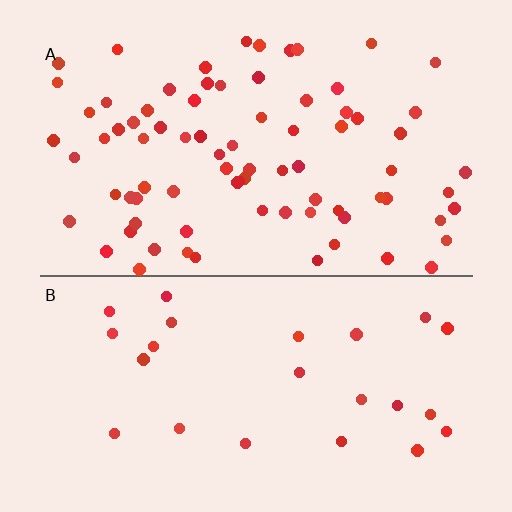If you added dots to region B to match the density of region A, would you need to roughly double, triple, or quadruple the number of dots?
Approximately triple.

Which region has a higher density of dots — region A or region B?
A (the top).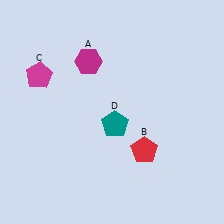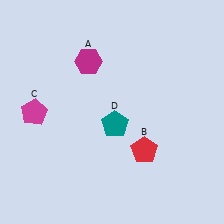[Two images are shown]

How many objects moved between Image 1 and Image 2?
1 object moved between the two images.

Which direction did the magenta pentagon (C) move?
The magenta pentagon (C) moved down.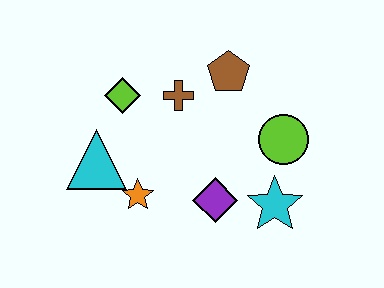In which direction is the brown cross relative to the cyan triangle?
The brown cross is to the right of the cyan triangle.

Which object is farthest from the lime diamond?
The cyan star is farthest from the lime diamond.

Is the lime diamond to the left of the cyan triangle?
No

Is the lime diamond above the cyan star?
Yes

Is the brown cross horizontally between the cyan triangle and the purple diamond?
Yes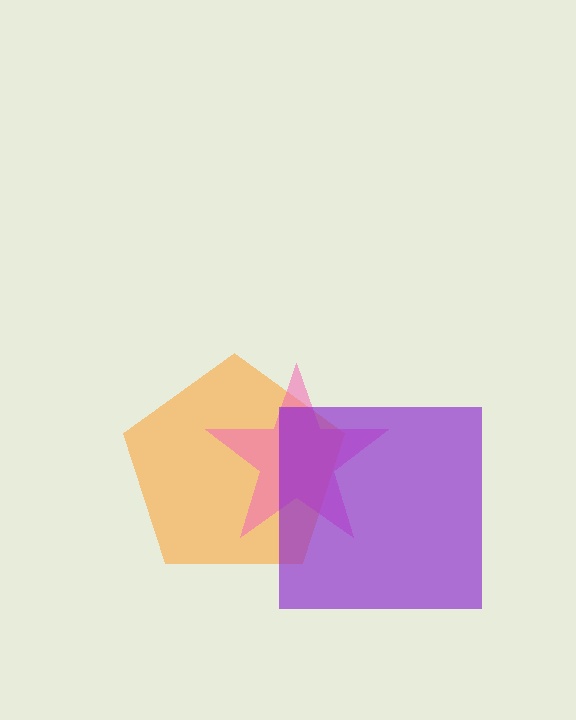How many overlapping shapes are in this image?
There are 3 overlapping shapes in the image.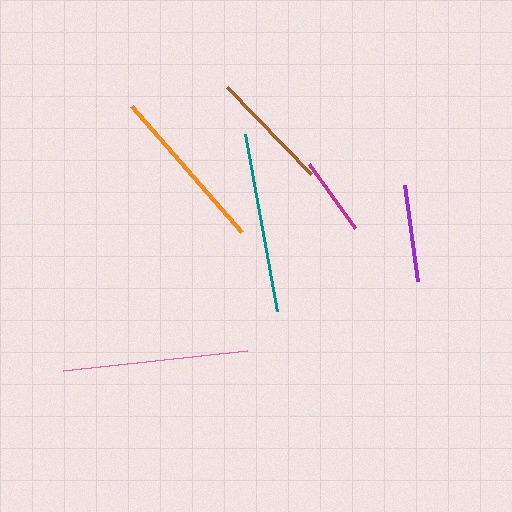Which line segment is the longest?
The pink line is the longest at approximately 186 pixels.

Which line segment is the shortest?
The magenta line is the shortest at approximately 79 pixels.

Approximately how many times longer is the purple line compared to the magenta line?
The purple line is approximately 1.2 times the length of the magenta line.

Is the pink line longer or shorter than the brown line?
The pink line is longer than the brown line.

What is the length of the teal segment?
The teal segment is approximately 179 pixels long.